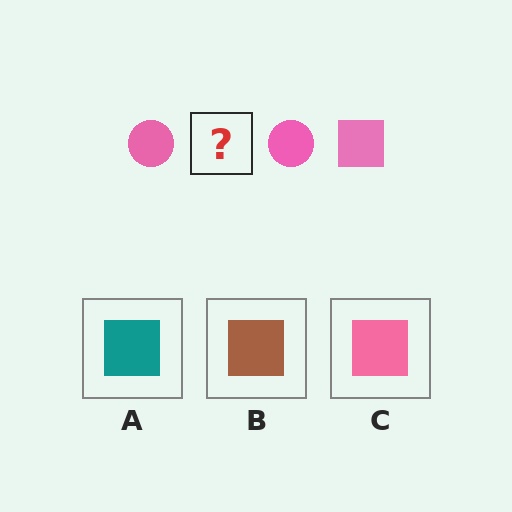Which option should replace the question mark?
Option C.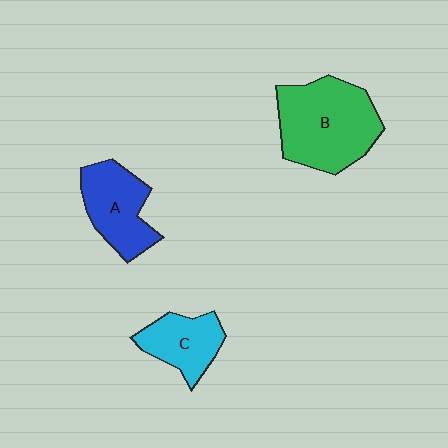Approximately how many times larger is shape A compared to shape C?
Approximately 1.2 times.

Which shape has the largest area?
Shape B (green).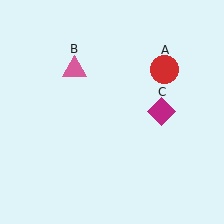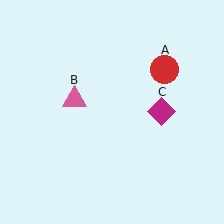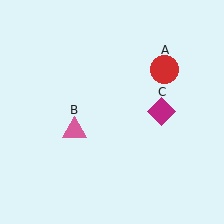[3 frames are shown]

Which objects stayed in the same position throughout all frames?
Red circle (object A) and magenta diamond (object C) remained stationary.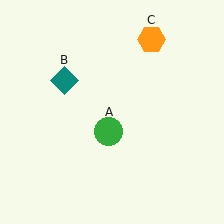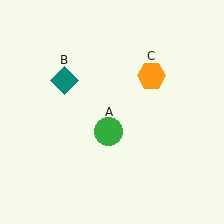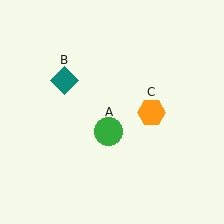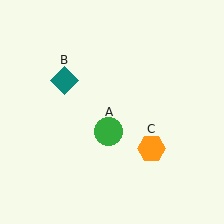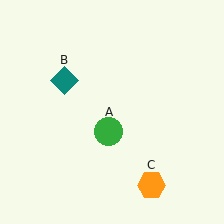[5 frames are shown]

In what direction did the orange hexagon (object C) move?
The orange hexagon (object C) moved down.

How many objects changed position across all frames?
1 object changed position: orange hexagon (object C).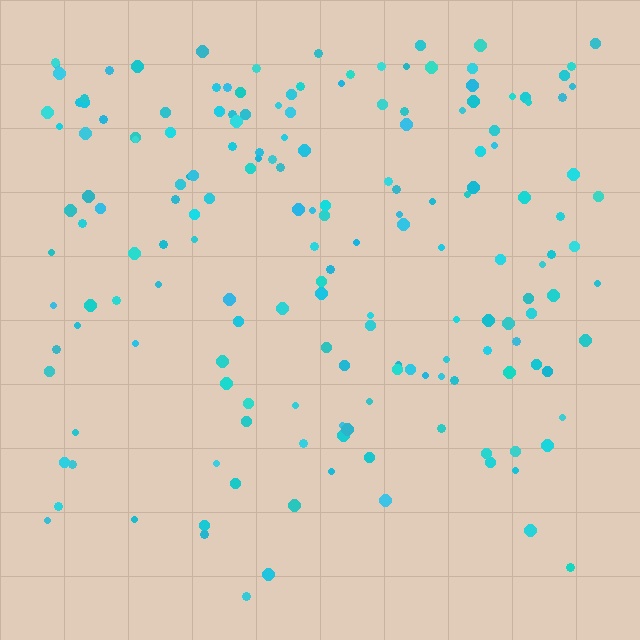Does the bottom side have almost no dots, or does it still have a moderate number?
Still a moderate number, just noticeably fewer than the top.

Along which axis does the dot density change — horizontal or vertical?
Vertical.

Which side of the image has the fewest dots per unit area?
The bottom.